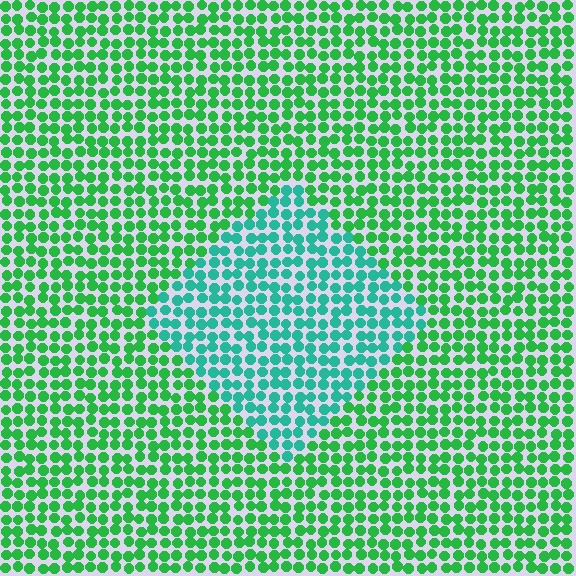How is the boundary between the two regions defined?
The boundary is defined purely by a slight shift in hue (about 37 degrees). Spacing, size, and orientation are identical on both sides.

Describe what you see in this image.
The image is filled with small green elements in a uniform arrangement. A diamond-shaped region is visible where the elements are tinted to a slightly different hue, forming a subtle color boundary.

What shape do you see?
I see a diamond.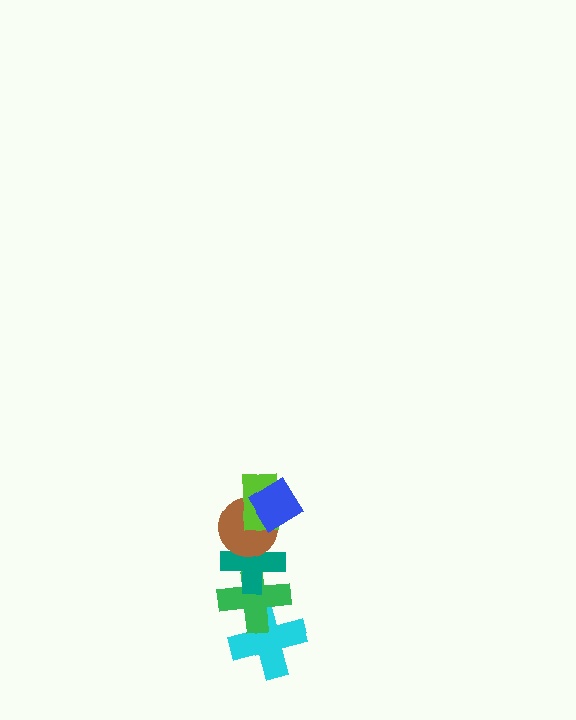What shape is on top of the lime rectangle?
The blue diamond is on top of the lime rectangle.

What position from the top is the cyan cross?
The cyan cross is 6th from the top.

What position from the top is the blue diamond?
The blue diamond is 1st from the top.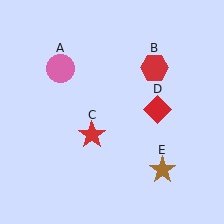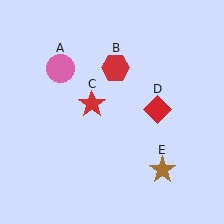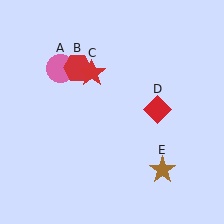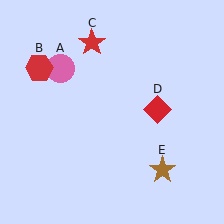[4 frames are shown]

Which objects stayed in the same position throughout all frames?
Pink circle (object A) and red diamond (object D) and brown star (object E) remained stationary.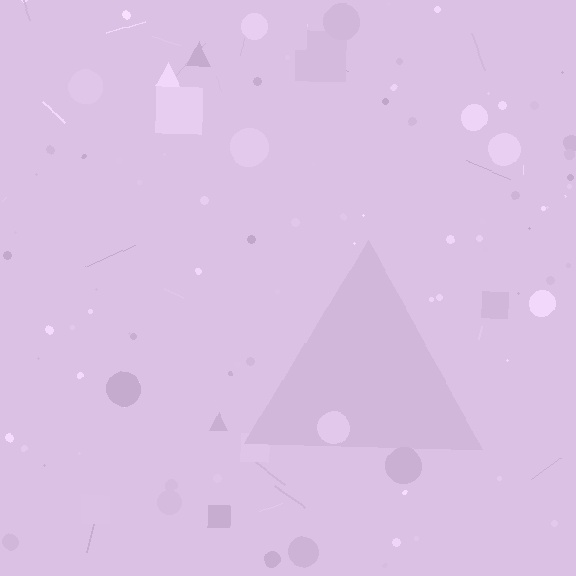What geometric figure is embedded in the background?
A triangle is embedded in the background.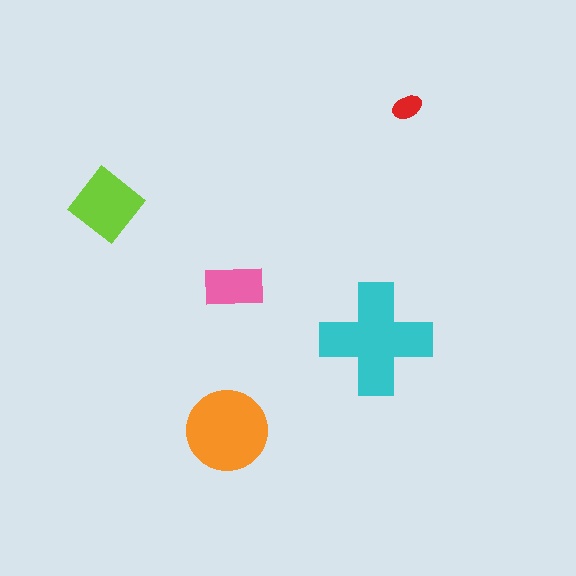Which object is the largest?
The cyan cross.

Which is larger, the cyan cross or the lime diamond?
The cyan cross.